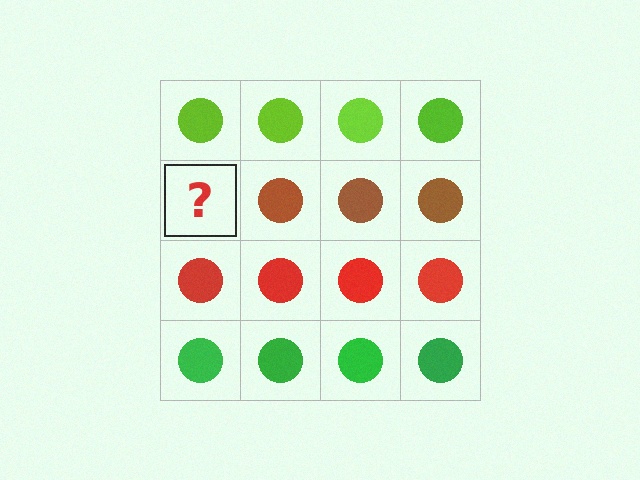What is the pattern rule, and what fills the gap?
The rule is that each row has a consistent color. The gap should be filled with a brown circle.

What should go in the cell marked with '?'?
The missing cell should contain a brown circle.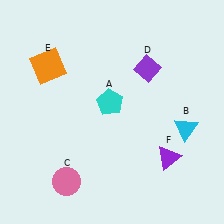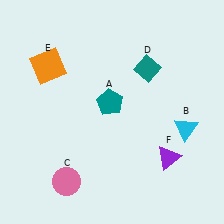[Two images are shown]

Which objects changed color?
A changed from cyan to teal. D changed from purple to teal.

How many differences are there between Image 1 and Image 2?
There are 2 differences between the two images.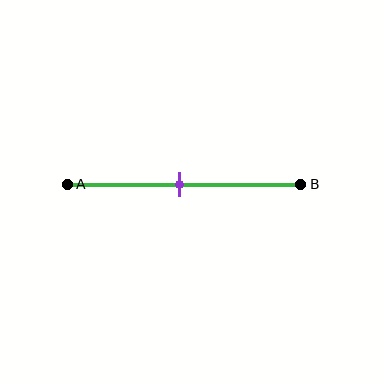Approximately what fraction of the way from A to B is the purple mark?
The purple mark is approximately 50% of the way from A to B.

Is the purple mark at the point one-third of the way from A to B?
No, the mark is at about 50% from A, not at the 33% one-third point.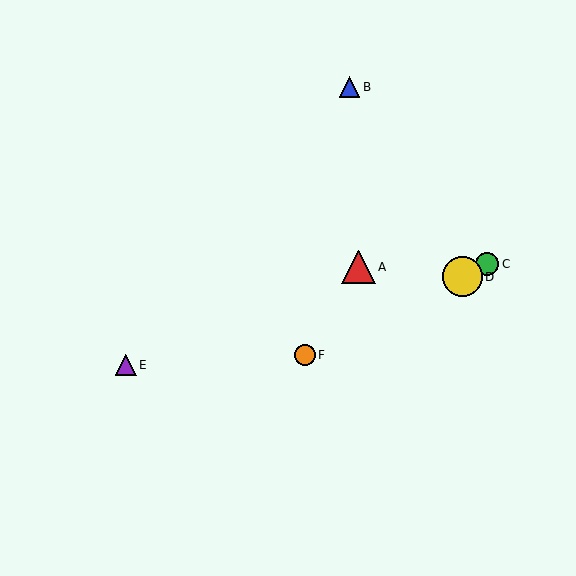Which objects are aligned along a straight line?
Objects C, D, F are aligned along a straight line.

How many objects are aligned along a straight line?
3 objects (C, D, F) are aligned along a straight line.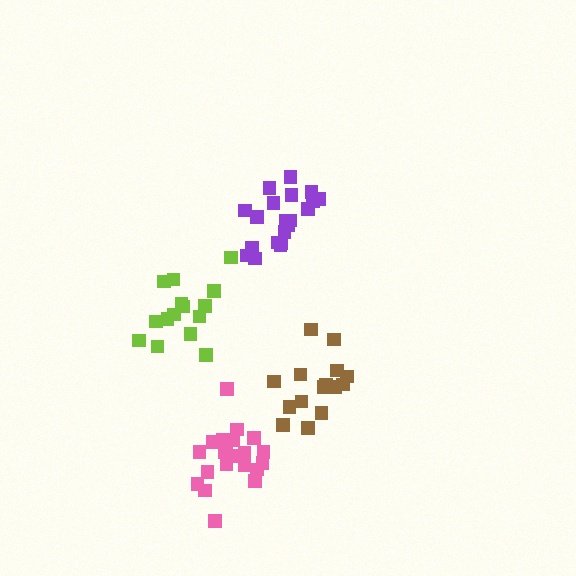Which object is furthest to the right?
The brown cluster is rightmost.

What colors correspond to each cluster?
The clusters are colored: brown, purple, pink, lime.